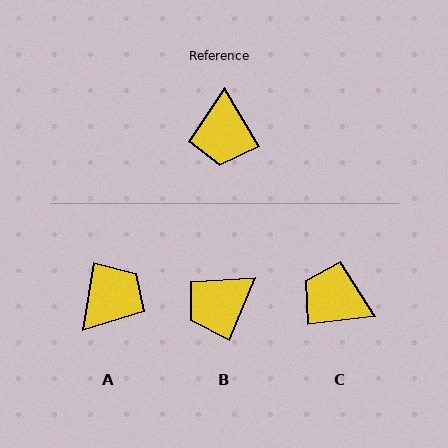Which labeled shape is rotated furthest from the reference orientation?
A, about 140 degrees away.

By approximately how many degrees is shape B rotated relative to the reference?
Approximately 53 degrees clockwise.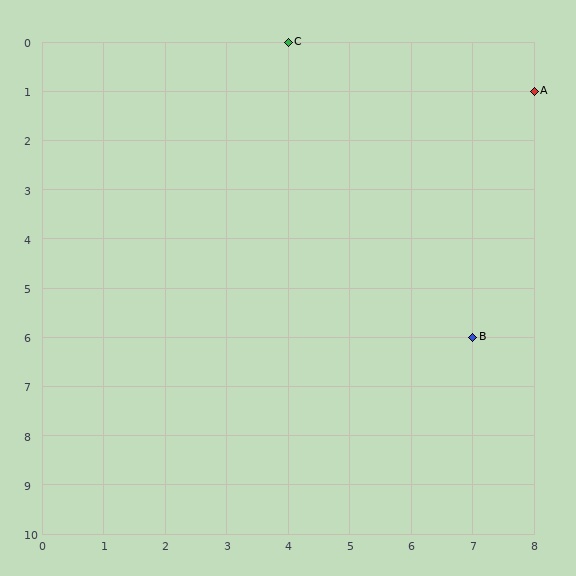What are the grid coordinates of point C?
Point C is at grid coordinates (4, 0).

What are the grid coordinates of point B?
Point B is at grid coordinates (7, 6).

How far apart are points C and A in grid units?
Points C and A are 4 columns and 1 row apart (about 4.1 grid units diagonally).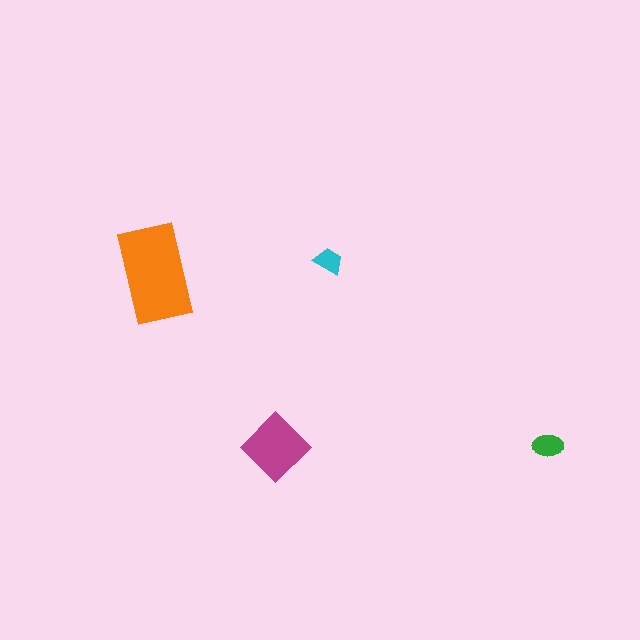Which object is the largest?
The orange rectangle.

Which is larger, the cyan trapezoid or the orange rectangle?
The orange rectangle.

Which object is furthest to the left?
The orange rectangle is leftmost.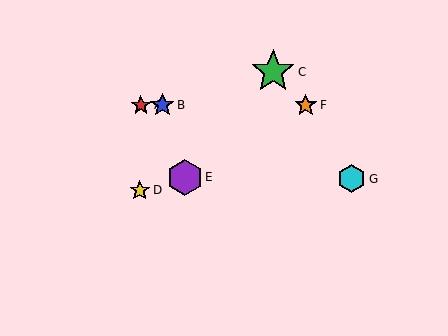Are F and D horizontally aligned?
No, F is at y≈105 and D is at y≈190.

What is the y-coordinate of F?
Object F is at y≈105.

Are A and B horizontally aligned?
Yes, both are at y≈105.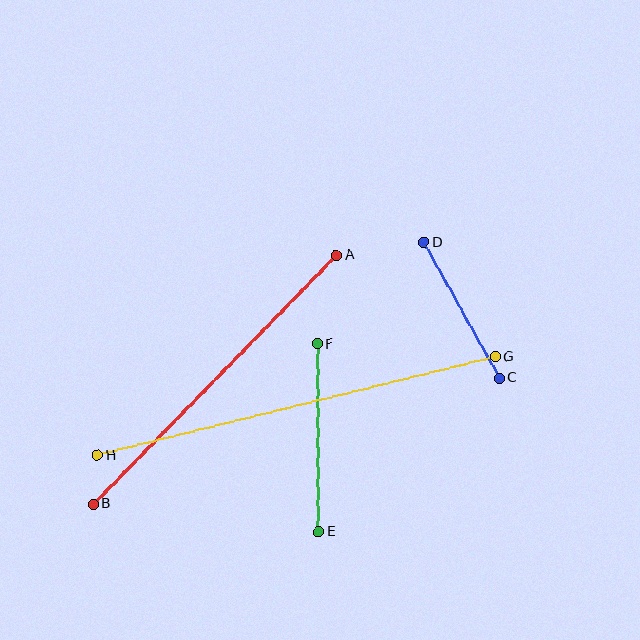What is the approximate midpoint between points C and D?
The midpoint is at approximately (462, 310) pixels.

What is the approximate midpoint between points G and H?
The midpoint is at approximately (296, 406) pixels.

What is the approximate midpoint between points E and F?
The midpoint is at approximately (318, 438) pixels.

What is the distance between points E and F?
The distance is approximately 187 pixels.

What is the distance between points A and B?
The distance is approximately 348 pixels.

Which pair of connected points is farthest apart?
Points G and H are farthest apart.